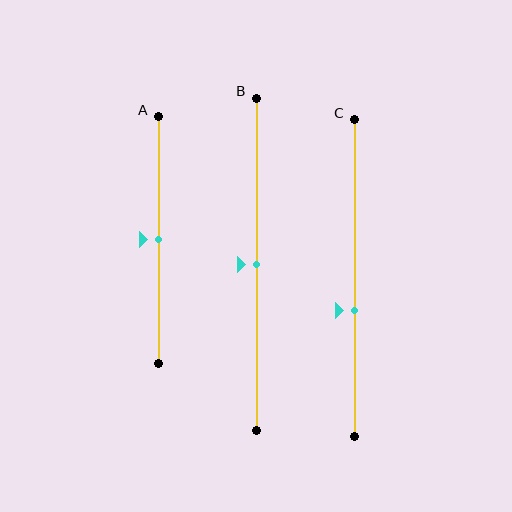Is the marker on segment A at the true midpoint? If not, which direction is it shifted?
Yes, the marker on segment A is at the true midpoint.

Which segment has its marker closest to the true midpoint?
Segment A has its marker closest to the true midpoint.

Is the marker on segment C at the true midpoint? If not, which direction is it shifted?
No, the marker on segment C is shifted downward by about 10% of the segment length.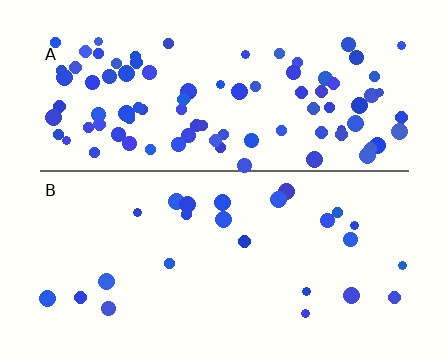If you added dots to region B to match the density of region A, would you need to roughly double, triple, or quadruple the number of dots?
Approximately quadruple.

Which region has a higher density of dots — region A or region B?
A (the top).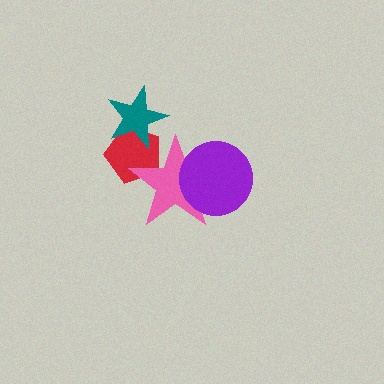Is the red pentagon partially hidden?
Yes, it is partially covered by another shape.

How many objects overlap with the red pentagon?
2 objects overlap with the red pentagon.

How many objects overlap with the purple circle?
1 object overlaps with the purple circle.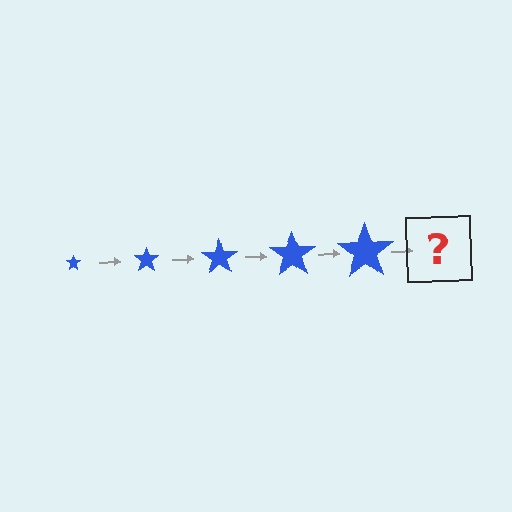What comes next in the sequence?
The next element should be a blue star, larger than the previous one.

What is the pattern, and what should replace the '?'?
The pattern is that the star gets progressively larger each step. The '?' should be a blue star, larger than the previous one.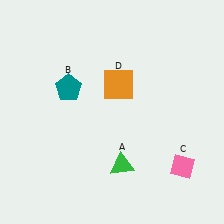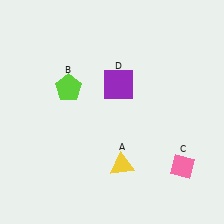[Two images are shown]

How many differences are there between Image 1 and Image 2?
There are 3 differences between the two images.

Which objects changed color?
A changed from green to yellow. B changed from teal to lime. D changed from orange to purple.